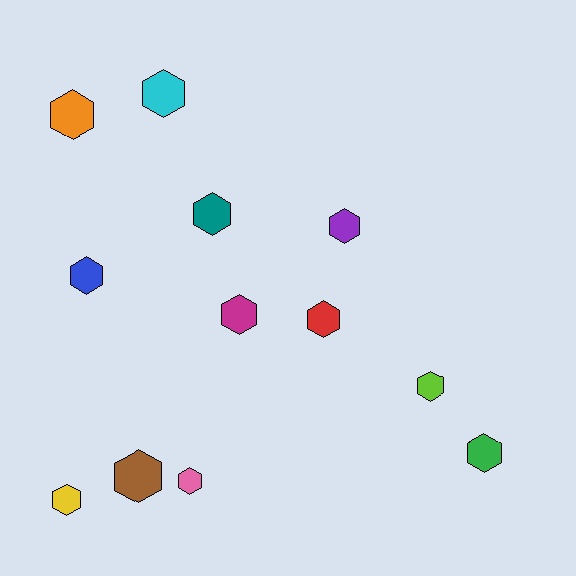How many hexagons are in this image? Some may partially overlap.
There are 12 hexagons.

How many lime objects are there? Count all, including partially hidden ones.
There is 1 lime object.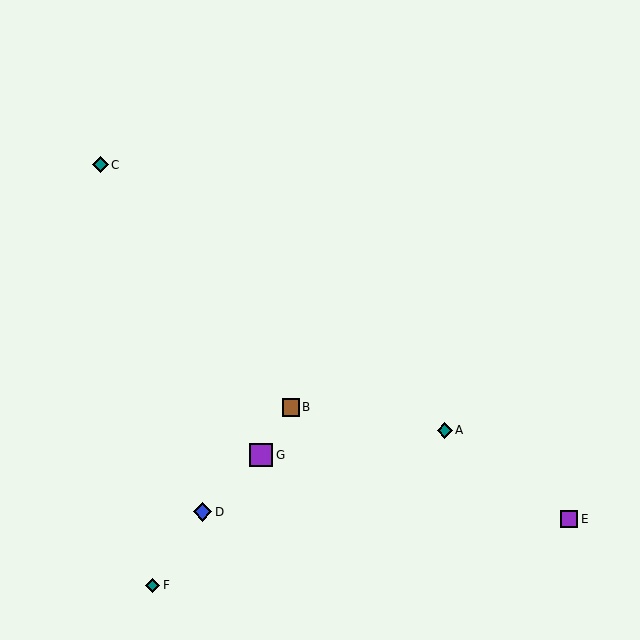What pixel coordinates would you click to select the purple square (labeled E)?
Click at (569, 519) to select the purple square E.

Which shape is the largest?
The purple square (labeled G) is the largest.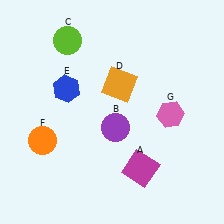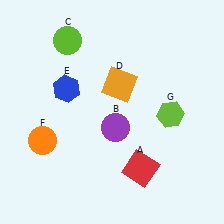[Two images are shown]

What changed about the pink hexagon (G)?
In Image 1, G is pink. In Image 2, it changed to lime.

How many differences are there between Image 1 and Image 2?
There are 2 differences between the two images.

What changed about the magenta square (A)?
In Image 1, A is magenta. In Image 2, it changed to red.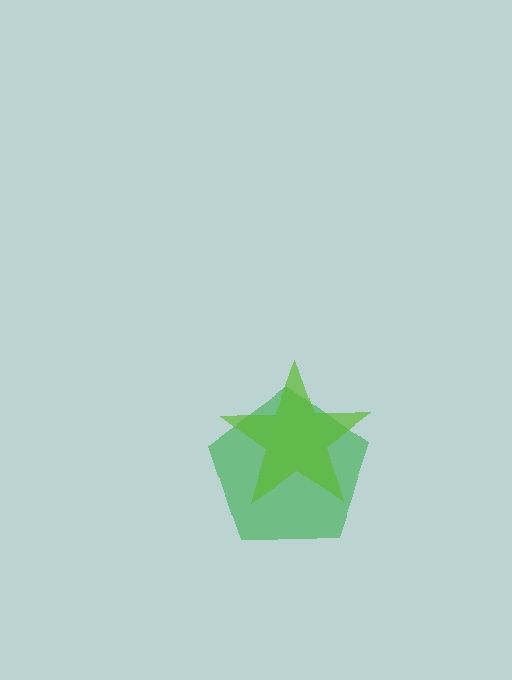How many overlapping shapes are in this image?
There are 2 overlapping shapes in the image.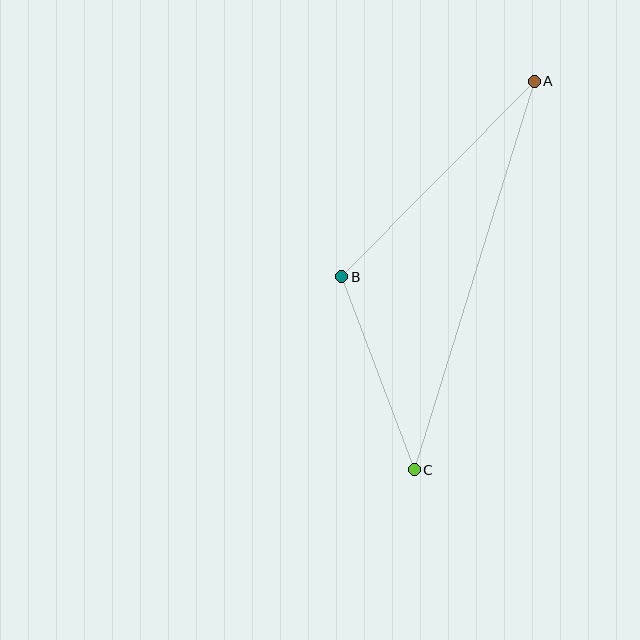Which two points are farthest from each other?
Points A and C are farthest from each other.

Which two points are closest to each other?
Points B and C are closest to each other.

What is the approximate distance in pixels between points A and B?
The distance between A and B is approximately 274 pixels.